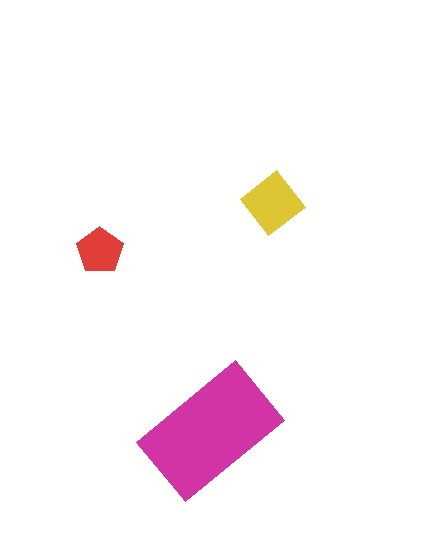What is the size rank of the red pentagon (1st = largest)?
3rd.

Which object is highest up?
The yellow diamond is topmost.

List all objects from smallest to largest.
The red pentagon, the yellow diamond, the magenta rectangle.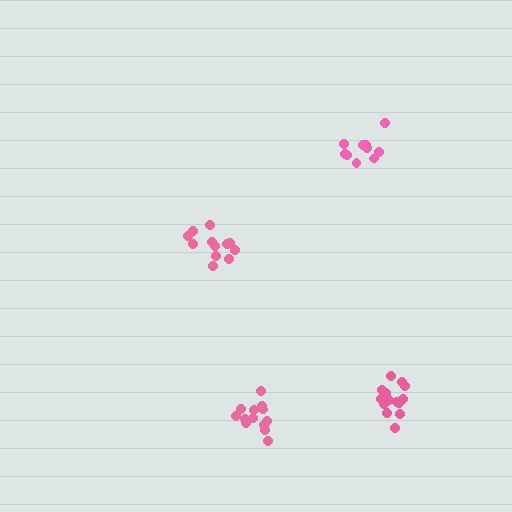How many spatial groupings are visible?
There are 4 spatial groupings.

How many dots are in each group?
Group 1: 10 dots, Group 2: 12 dots, Group 3: 14 dots, Group 4: 14 dots (50 total).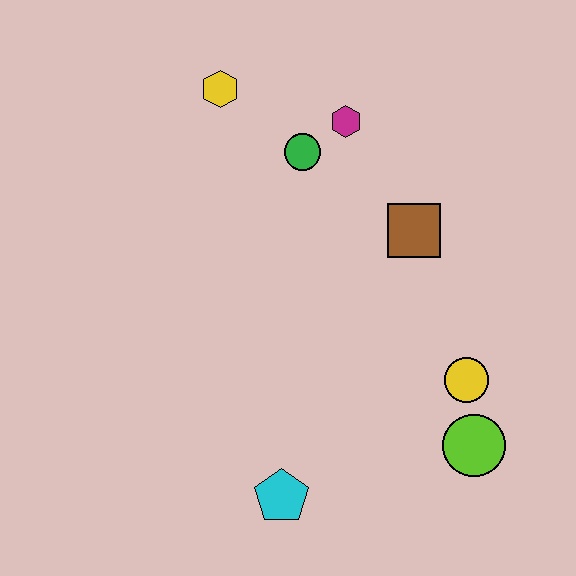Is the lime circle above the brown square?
No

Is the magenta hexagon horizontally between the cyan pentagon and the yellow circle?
Yes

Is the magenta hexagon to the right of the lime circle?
No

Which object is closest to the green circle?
The magenta hexagon is closest to the green circle.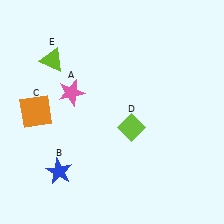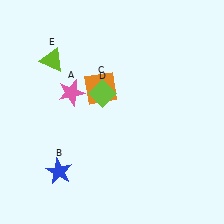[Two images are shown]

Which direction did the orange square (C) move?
The orange square (C) moved right.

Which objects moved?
The objects that moved are: the orange square (C), the lime diamond (D).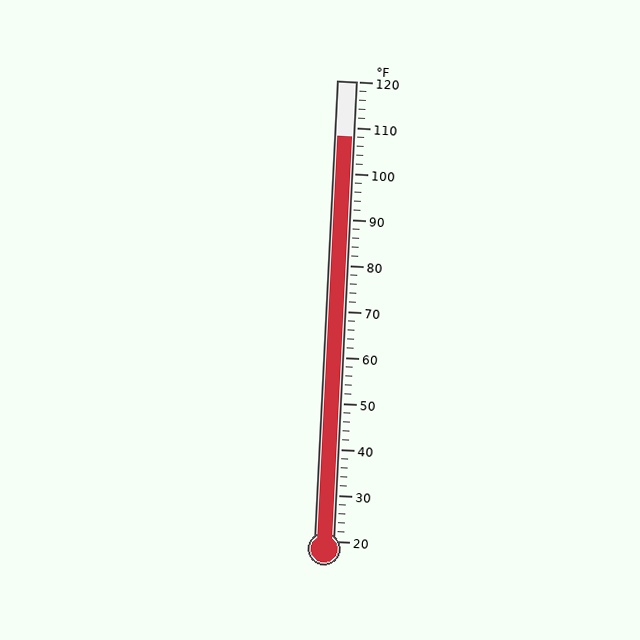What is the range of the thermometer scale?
The thermometer scale ranges from 20°F to 120°F.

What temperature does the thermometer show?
The thermometer shows approximately 108°F.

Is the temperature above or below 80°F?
The temperature is above 80°F.